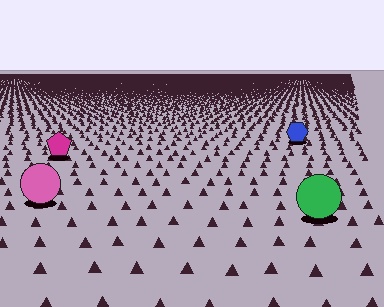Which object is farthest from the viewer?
The blue hexagon is farthest from the viewer. It appears smaller and the ground texture around it is denser.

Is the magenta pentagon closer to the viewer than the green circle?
No. The green circle is closer — you can tell from the texture gradient: the ground texture is coarser near it.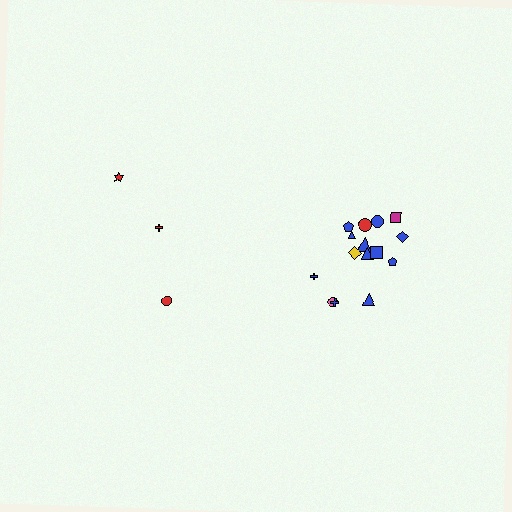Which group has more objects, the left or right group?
The right group.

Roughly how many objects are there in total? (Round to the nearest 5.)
Roughly 20 objects in total.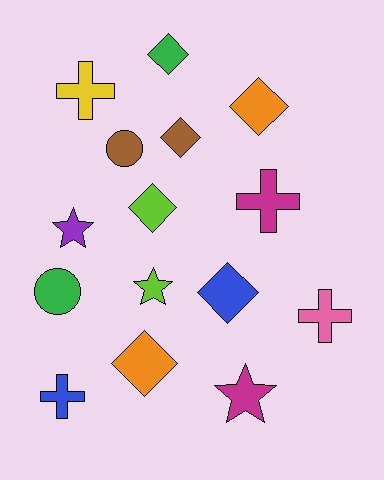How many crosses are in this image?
There are 4 crosses.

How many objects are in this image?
There are 15 objects.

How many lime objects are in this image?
There are 2 lime objects.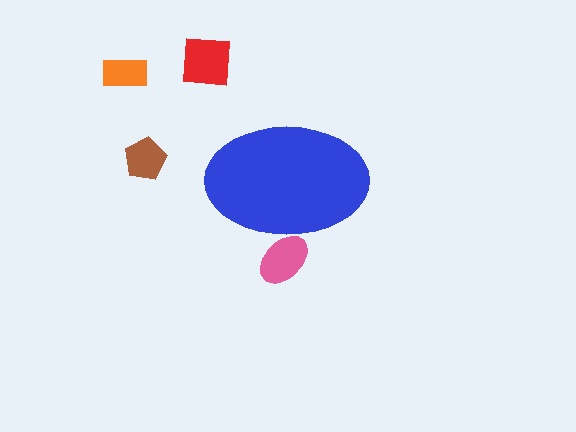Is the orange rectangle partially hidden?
No, the orange rectangle is fully visible.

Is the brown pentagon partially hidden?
No, the brown pentagon is fully visible.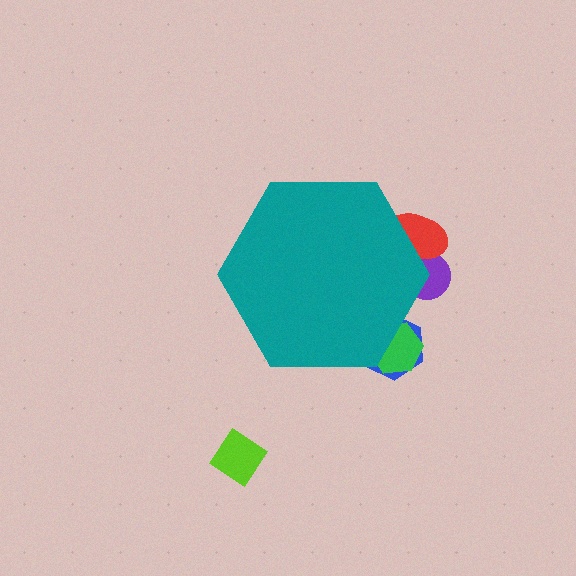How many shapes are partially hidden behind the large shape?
4 shapes are partially hidden.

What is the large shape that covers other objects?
A teal hexagon.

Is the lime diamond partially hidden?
No, the lime diamond is fully visible.